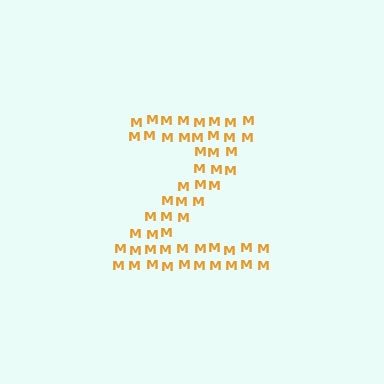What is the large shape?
The large shape is the letter Z.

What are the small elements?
The small elements are letter M's.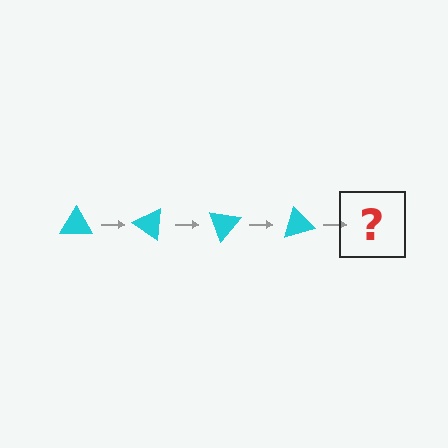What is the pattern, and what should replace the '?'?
The pattern is that the triangle rotates 35 degrees each step. The '?' should be a cyan triangle rotated 140 degrees.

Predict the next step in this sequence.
The next step is a cyan triangle rotated 140 degrees.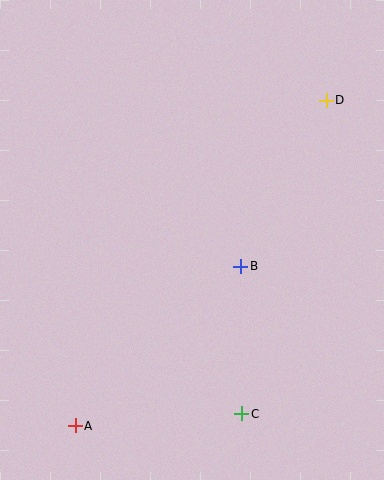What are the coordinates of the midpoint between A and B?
The midpoint between A and B is at (158, 346).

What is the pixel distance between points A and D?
The distance between A and D is 411 pixels.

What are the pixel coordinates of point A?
Point A is at (75, 426).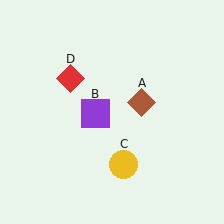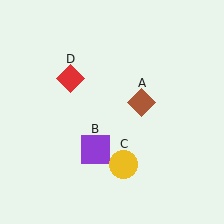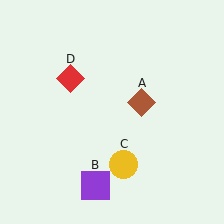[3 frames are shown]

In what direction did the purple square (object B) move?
The purple square (object B) moved down.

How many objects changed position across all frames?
1 object changed position: purple square (object B).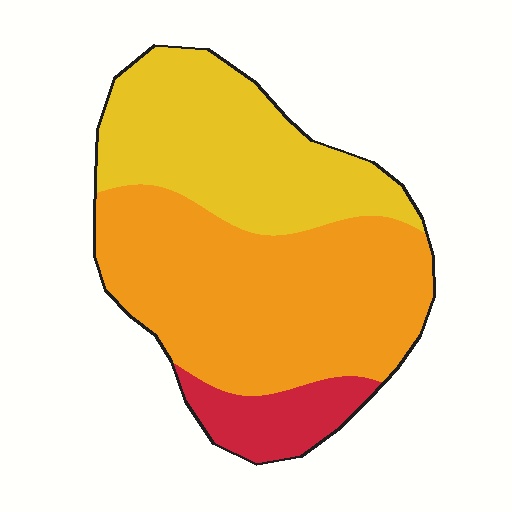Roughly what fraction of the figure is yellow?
Yellow covers about 35% of the figure.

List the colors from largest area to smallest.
From largest to smallest: orange, yellow, red.